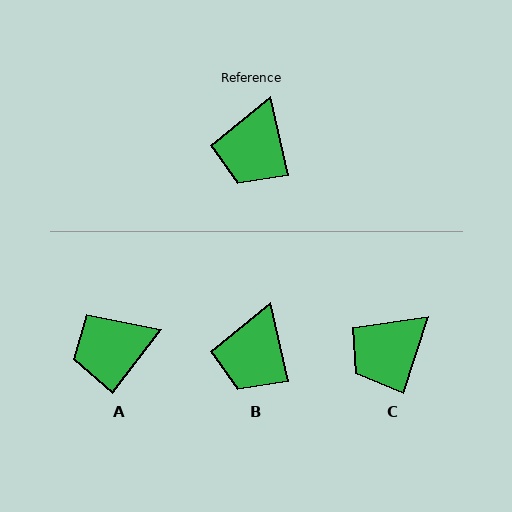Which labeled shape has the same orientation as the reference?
B.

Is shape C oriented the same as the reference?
No, it is off by about 31 degrees.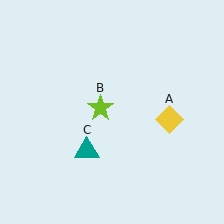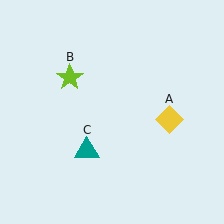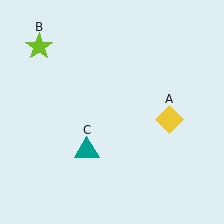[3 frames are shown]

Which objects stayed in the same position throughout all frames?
Yellow diamond (object A) and teal triangle (object C) remained stationary.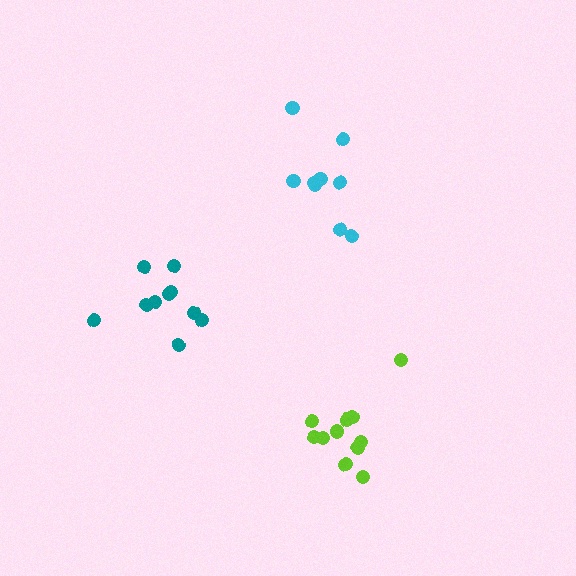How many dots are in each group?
Group 1: 11 dots, Group 2: 9 dots, Group 3: 10 dots (30 total).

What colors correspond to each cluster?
The clusters are colored: lime, cyan, teal.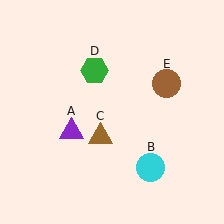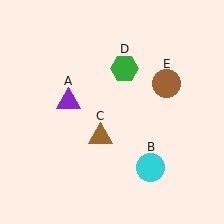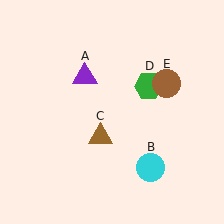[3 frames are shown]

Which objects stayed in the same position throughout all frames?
Cyan circle (object B) and brown triangle (object C) and brown circle (object E) remained stationary.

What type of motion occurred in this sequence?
The purple triangle (object A), green hexagon (object D) rotated clockwise around the center of the scene.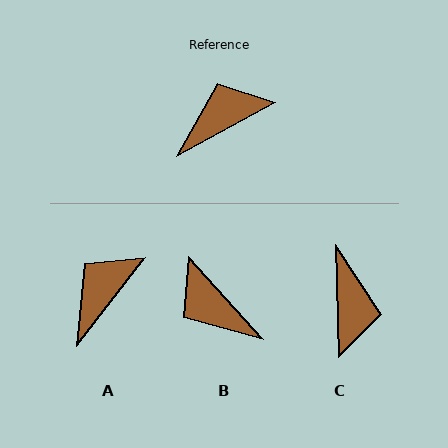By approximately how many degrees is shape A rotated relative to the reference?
Approximately 23 degrees counter-clockwise.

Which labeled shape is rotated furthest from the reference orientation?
C, about 117 degrees away.